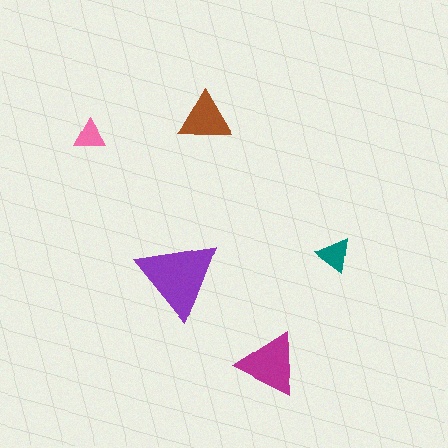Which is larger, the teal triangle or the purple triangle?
The purple one.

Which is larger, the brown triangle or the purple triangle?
The purple one.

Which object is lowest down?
The magenta triangle is bottommost.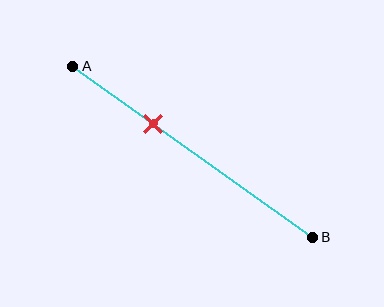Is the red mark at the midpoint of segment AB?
No, the mark is at about 35% from A, not at the 50% midpoint.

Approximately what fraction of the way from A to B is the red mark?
The red mark is approximately 35% of the way from A to B.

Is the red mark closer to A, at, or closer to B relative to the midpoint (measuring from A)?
The red mark is closer to point A than the midpoint of segment AB.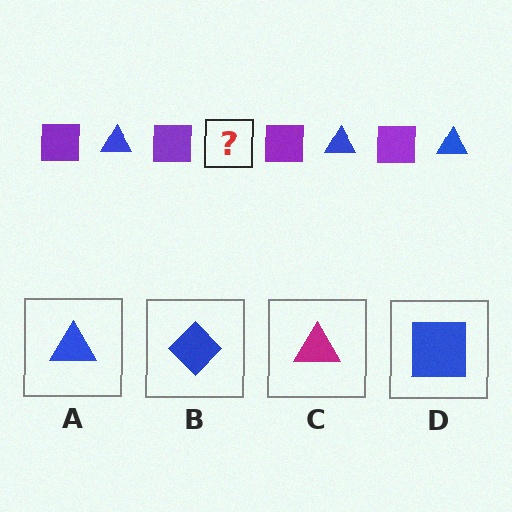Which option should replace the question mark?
Option A.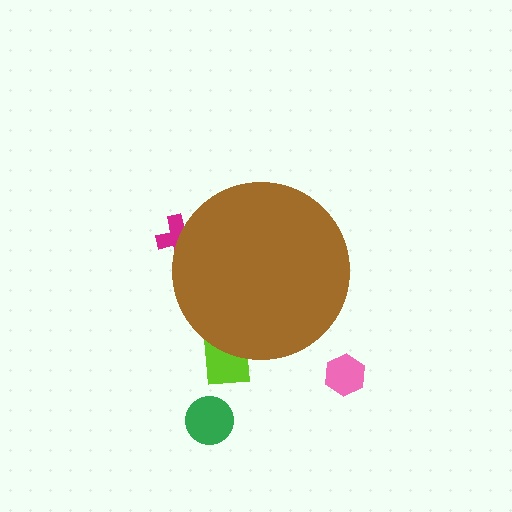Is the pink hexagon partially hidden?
No, the pink hexagon is fully visible.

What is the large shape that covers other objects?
A brown circle.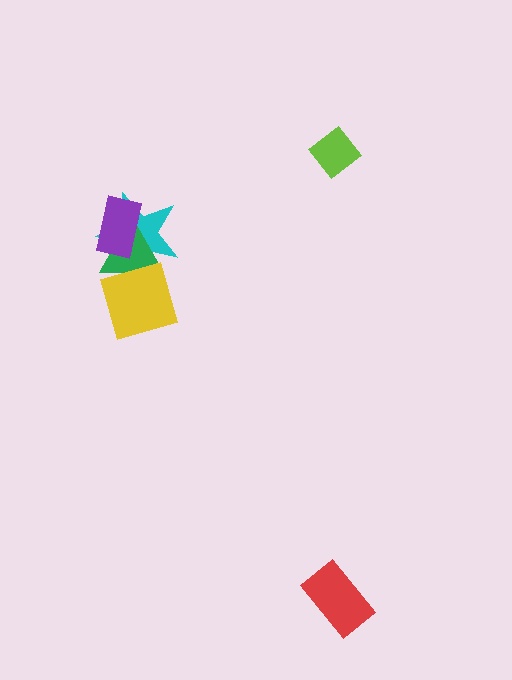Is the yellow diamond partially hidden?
No, no other shape covers it.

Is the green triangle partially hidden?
Yes, it is partially covered by another shape.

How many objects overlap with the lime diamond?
0 objects overlap with the lime diamond.